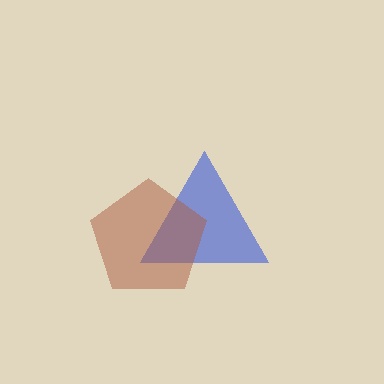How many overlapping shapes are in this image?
There are 2 overlapping shapes in the image.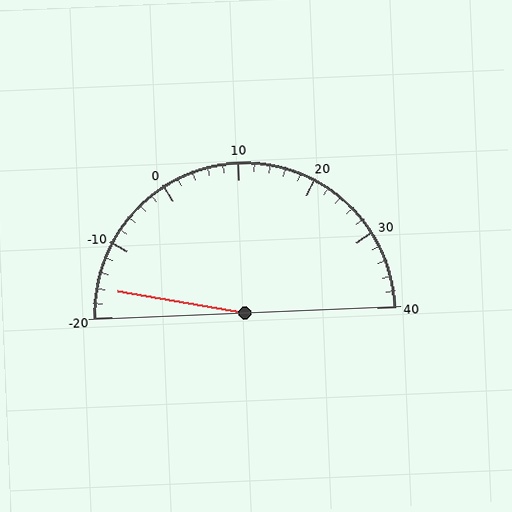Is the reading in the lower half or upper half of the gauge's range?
The reading is in the lower half of the range (-20 to 40).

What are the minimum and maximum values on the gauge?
The gauge ranges from -20 to 40.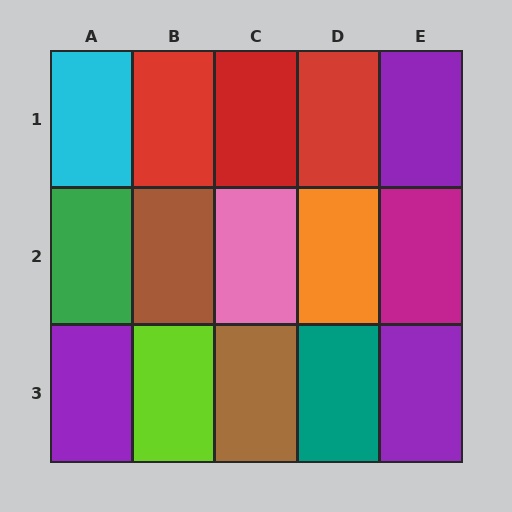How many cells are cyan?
1 cell is cyan.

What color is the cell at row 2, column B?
Brown.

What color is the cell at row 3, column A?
Purple.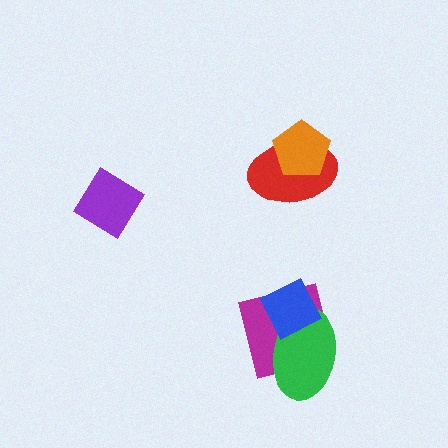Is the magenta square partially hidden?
Yes, it is partially covered by another shape.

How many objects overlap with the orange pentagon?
1 object overlaps with the orange pentagon.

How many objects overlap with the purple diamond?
0 objects overlap with the purple diamond.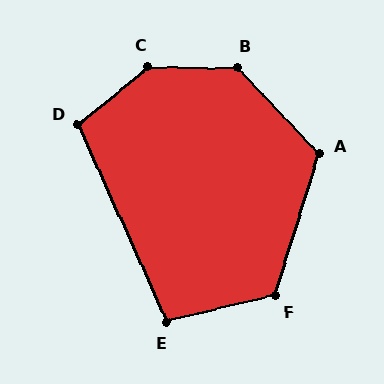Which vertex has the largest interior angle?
C, at approximately 140 degrees.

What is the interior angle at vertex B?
Approximately 134 degrees (obtuse).